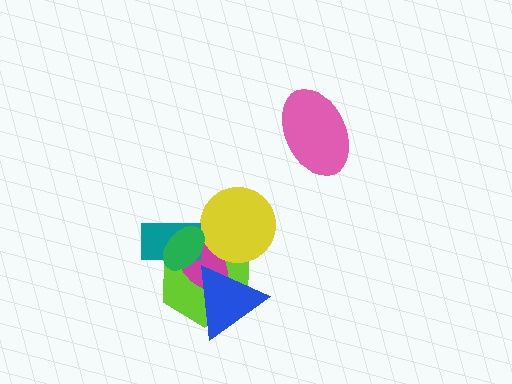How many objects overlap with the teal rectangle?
3 objects overlap with the teal rectangle.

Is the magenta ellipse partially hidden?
Yes, it is partially covered by another shape.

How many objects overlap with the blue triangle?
2 objects overlap with the blue triangle.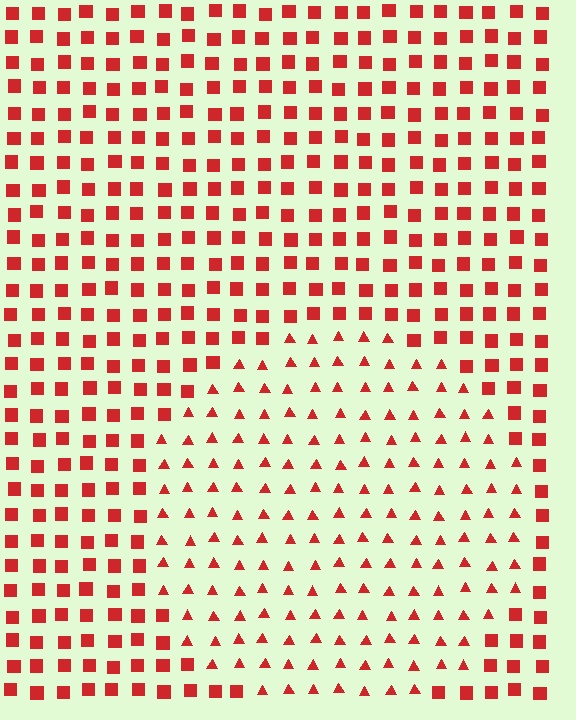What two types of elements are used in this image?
The image uses triangles inside the circle region and squares outside it.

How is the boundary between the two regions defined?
The boundary is defined by a change in element shape: triangles inside vs. squares outside. All elements share the same color and spacing.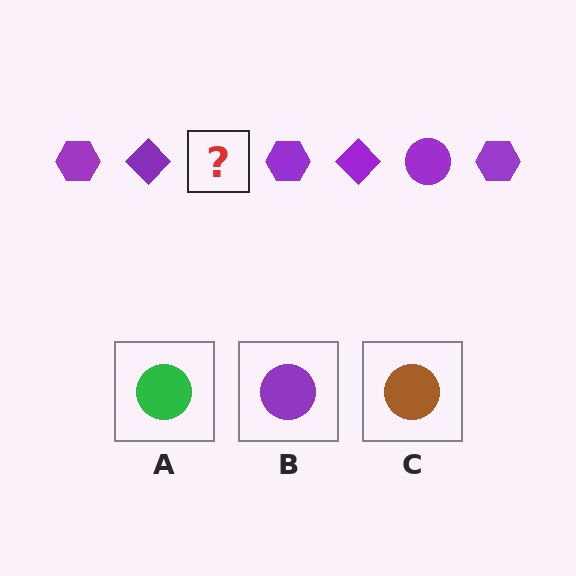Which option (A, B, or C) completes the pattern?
B.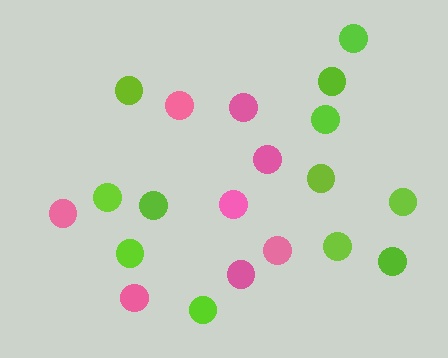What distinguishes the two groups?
There are 2 groups: one group of pink circles (8) and one group of lime circles (12).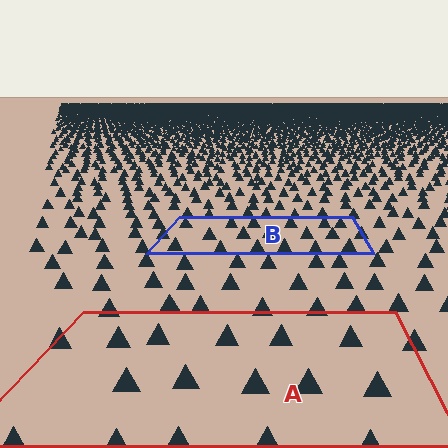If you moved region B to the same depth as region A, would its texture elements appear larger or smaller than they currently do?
They would appear larger. At a closer depth, the same texture elements are projected at a bigger on-screen size.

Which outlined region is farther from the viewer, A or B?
Region B is farther from the viewer — the texture elements inside it appear smaller and more densely packed.